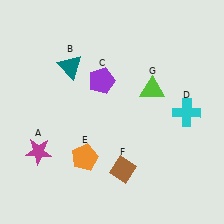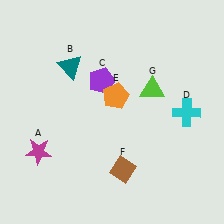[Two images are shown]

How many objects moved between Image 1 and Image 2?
1 object moved between the two images.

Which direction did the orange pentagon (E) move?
The orange pentagon (E) moved up.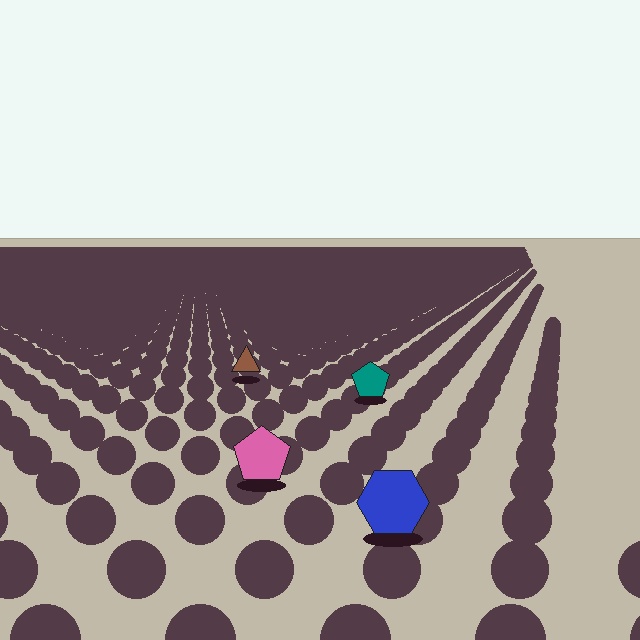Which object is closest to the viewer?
The blue hexagon is closest. The texture marks near it are larger and more spread out.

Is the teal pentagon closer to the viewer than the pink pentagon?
No. The pink pentagon is closer — you can tell from the texture gradient: the ground texture is coarser near it.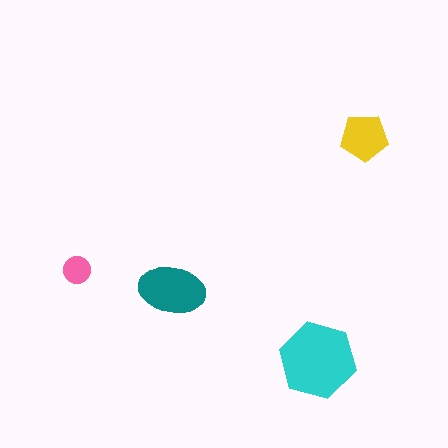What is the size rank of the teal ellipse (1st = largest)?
2nd.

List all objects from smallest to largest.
The pink circle, the yellow pentagon, the teal ellipse, the cyan hexagon.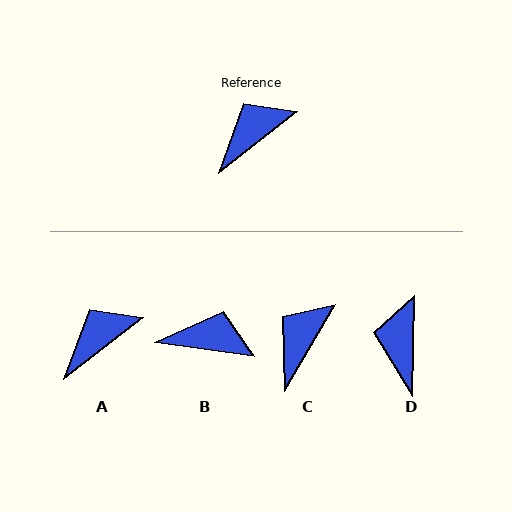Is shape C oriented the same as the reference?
No, it is off by about 22 degrees.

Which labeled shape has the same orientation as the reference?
A.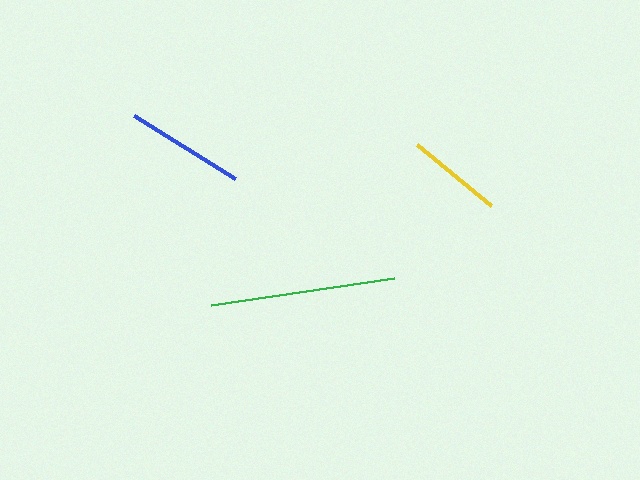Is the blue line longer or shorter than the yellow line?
The blue line is longer than the yellow line.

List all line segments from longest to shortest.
From longest to shortest: green, blue, yellow.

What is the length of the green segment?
The green segment is approximately 185 pixels long.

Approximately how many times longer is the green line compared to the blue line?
The green line is approximately 1.6 times the length of the blue line.